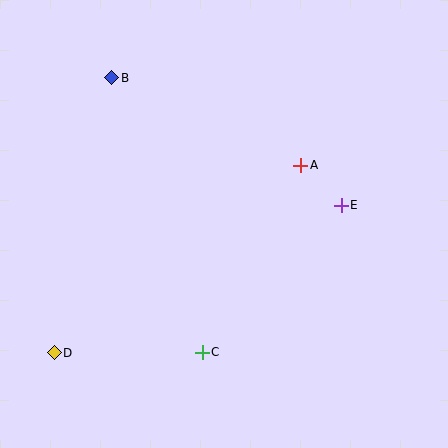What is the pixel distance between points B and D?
The distance between B and D is 281 pixels.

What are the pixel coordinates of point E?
Point E is at (341, 205).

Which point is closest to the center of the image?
Point A at (301, 165) is closest to the center.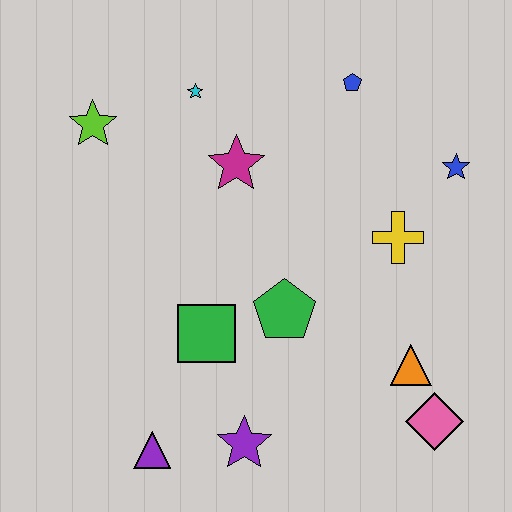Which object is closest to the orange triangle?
The pink diamond is closest to the orange triangle.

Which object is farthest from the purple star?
The blue pentagon is farthest from the purple star.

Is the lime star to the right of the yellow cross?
No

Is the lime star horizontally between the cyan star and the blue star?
No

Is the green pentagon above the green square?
Yes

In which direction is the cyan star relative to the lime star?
The cyan star is to the right of the lime star.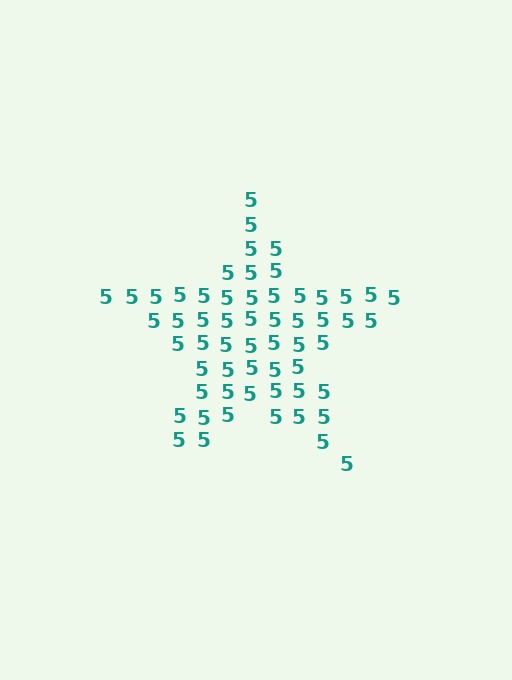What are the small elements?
The small elements are digit 5's.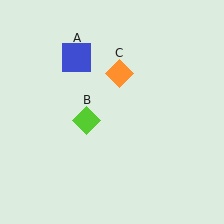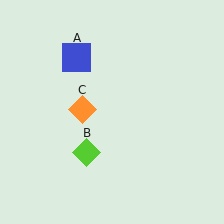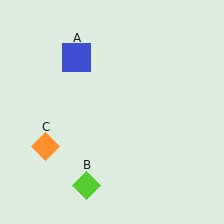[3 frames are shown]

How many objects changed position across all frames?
2 objects changed position: lime diamond (object B), orange diamond (object C).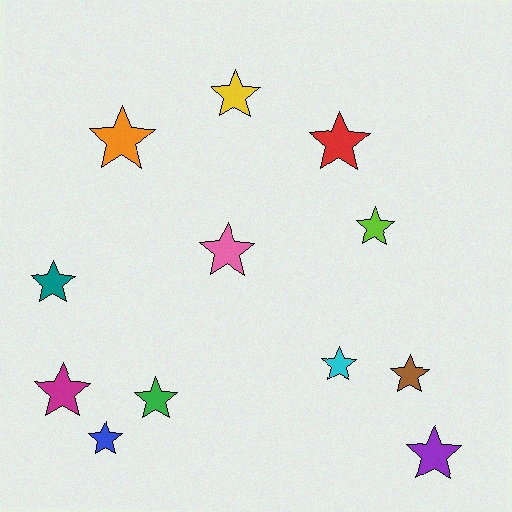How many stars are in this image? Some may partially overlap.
There are 12 stars.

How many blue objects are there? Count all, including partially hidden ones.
There is 1 blue object.